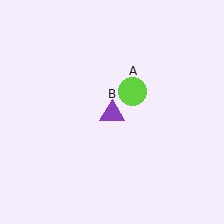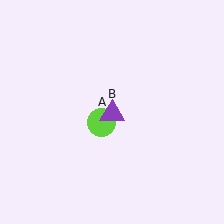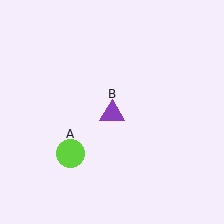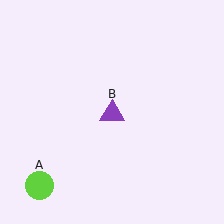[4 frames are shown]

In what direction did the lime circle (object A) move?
The lime circle (object A) moved down and to the left.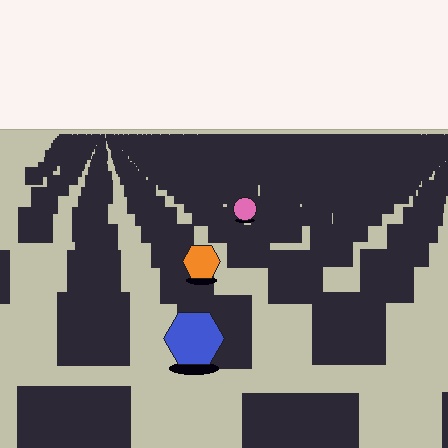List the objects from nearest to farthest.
From nearest to farthest: the blue hexagon, the orange hexagon, the pink circle.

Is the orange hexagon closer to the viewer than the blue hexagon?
No. The blue hexagon is closer — you can tell from the texture gradient: the ground texture is coarser near it.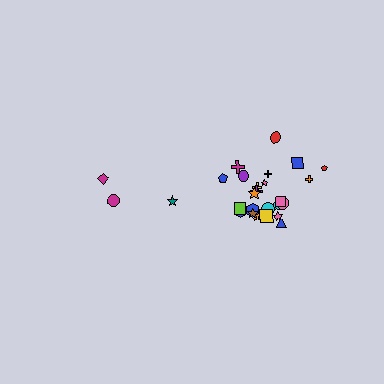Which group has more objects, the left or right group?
The right group.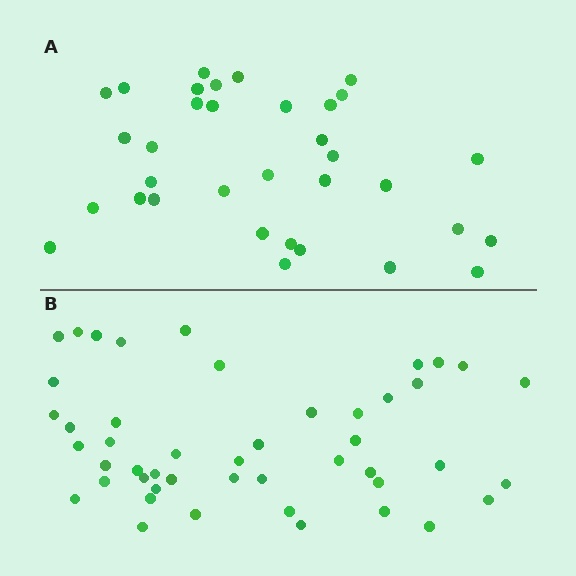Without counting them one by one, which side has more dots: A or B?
Region B (the bottom region) has more dots.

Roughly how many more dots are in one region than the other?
Region B has approximately 15 more dots than region A.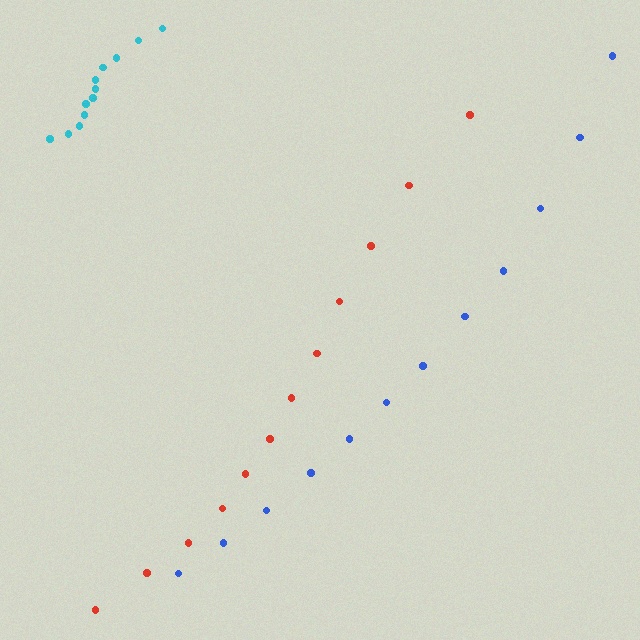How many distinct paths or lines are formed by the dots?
There are 3 distinct paths.